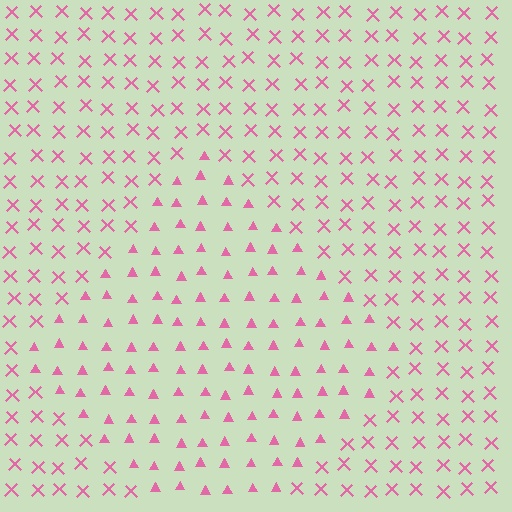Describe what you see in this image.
The image is filled with small pink elements arranged in a uniform grid. A diamond-shaped region contains triangles, while the surrounding area contains X marks. The boundary is defined purely by the change in element shape.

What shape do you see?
I see a diamond.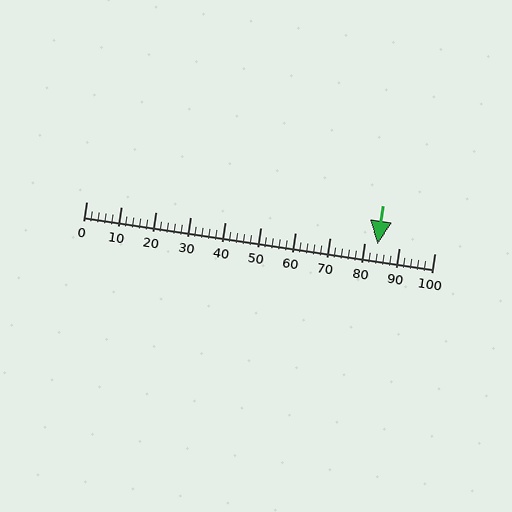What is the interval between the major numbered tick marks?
The major tick marks are spaced 10 units apart.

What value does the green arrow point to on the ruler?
The green arrow points to approximately 84.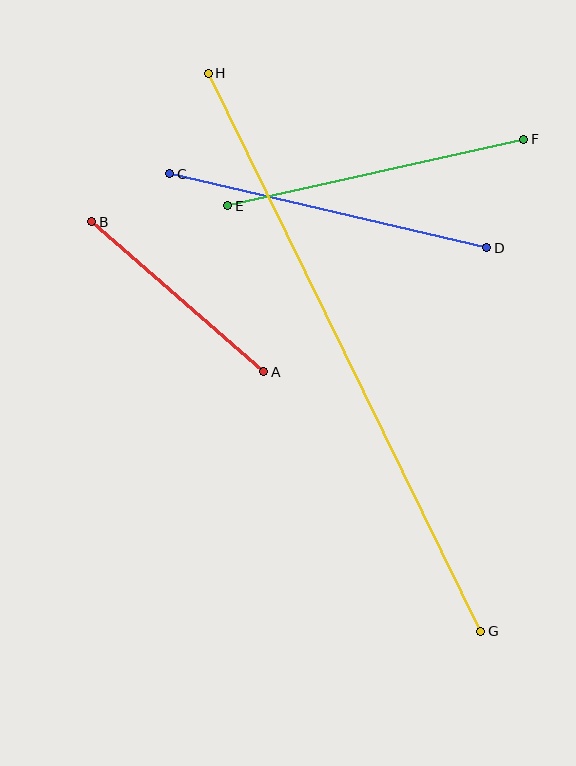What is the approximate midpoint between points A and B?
The midpoint is at approximately (178, 297) pixels.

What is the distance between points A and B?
The distance is approximately 228 pixels.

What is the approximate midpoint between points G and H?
The midpoint is at approximately (344, 352) pixels.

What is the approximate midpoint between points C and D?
The midpoint is at approximately (328, 211) pixels.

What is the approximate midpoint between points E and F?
The midpoint is at approximately (376, 173) pixels.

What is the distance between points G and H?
The distance is approximately 621 pixels.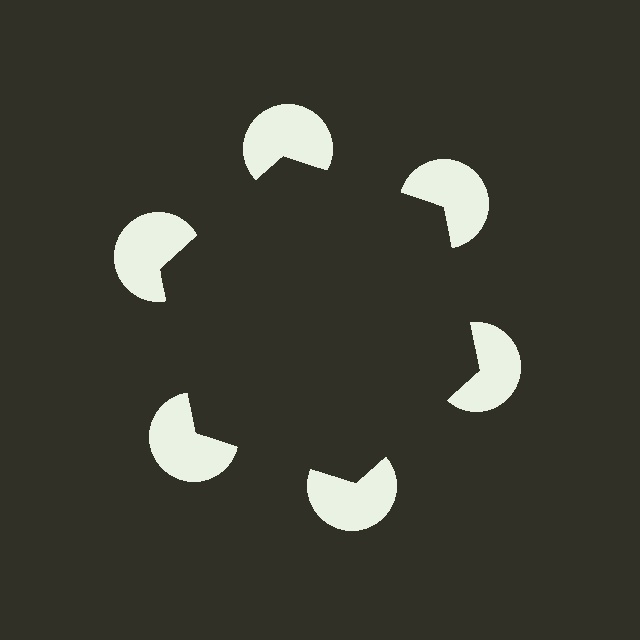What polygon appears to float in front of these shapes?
An illusory hexagon — its edges are inferred from the aligned wedge cuts in the pac-man discs, not physically drawn.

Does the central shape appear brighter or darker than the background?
It typically appears slightly darker than the background, even though no actual brightness change is drawn.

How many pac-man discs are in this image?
There are 6 — one at each vertex of the illusory hexagon.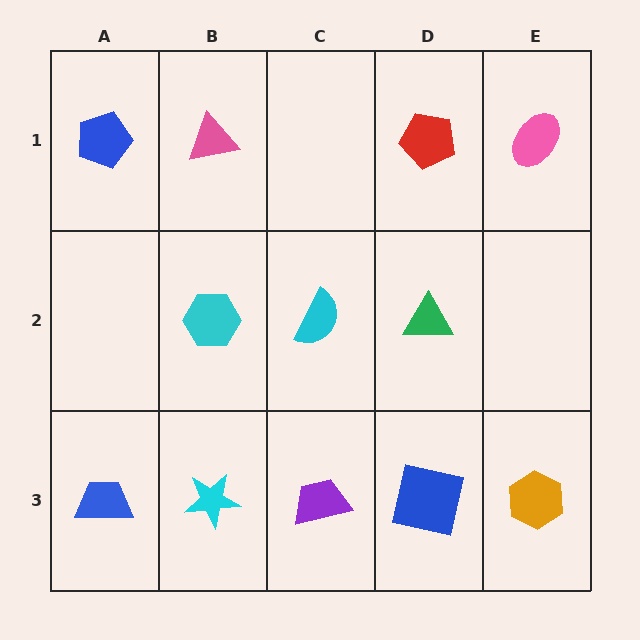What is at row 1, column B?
A pink triangle.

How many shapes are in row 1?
4 shapes.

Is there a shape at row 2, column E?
No, that cell is empty.